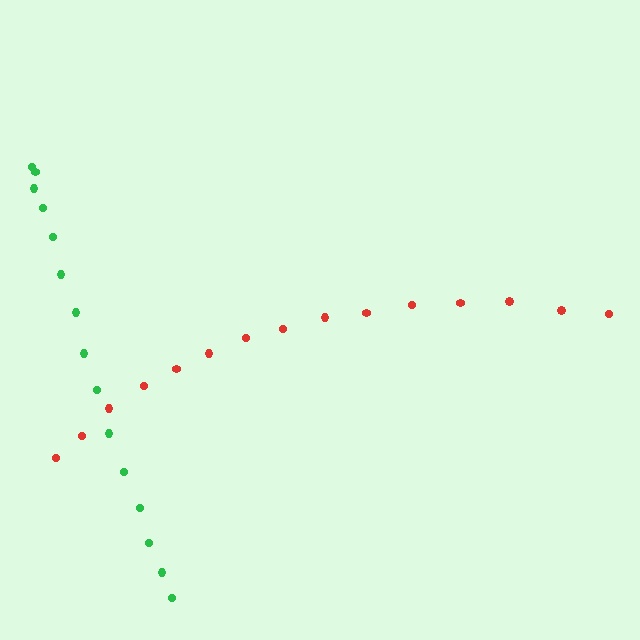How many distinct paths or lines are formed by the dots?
There are 2 distinct paths.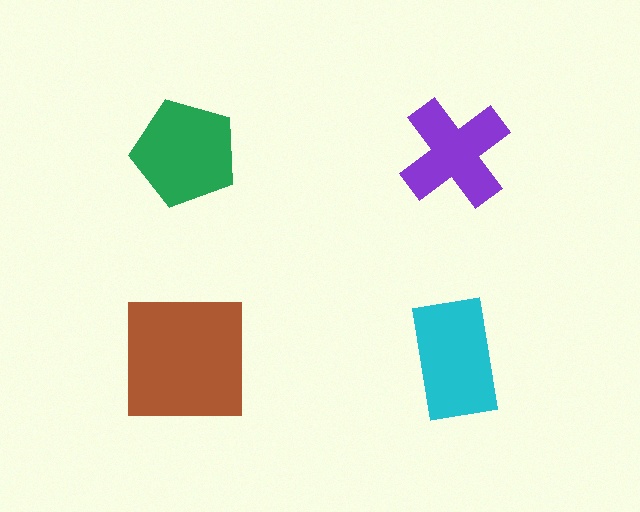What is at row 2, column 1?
A brown square.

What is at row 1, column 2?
A purple cross.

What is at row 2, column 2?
A cyan rectangle.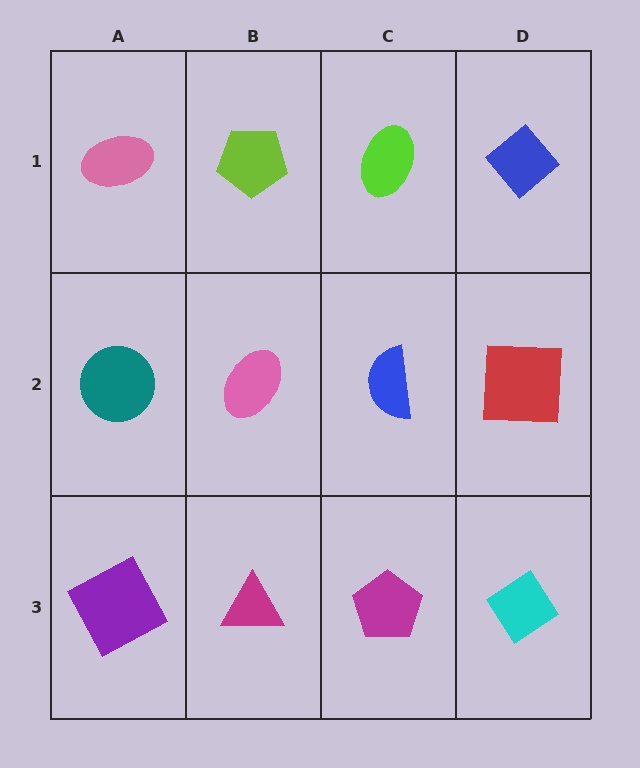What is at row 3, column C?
A magenta pentagon.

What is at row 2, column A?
A teal circle.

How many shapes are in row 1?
4 shapes.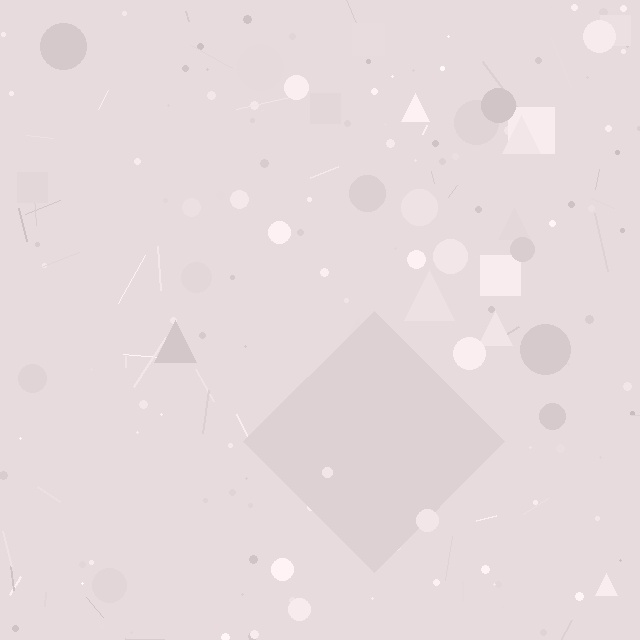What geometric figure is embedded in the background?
A diamond is embedded in the background.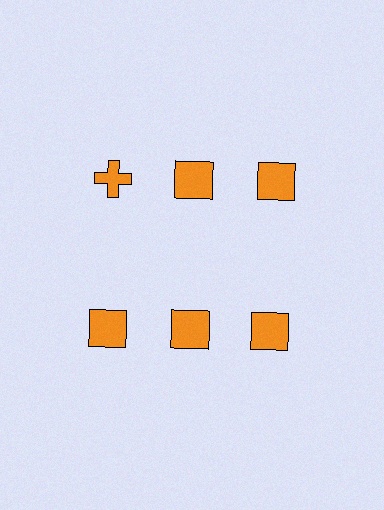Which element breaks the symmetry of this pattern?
The orange cross in the top row, leftmost column breaks the symmetry. All other shapes are orange squares.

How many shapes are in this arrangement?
There are 6 shapes arranged in a grid pattern.